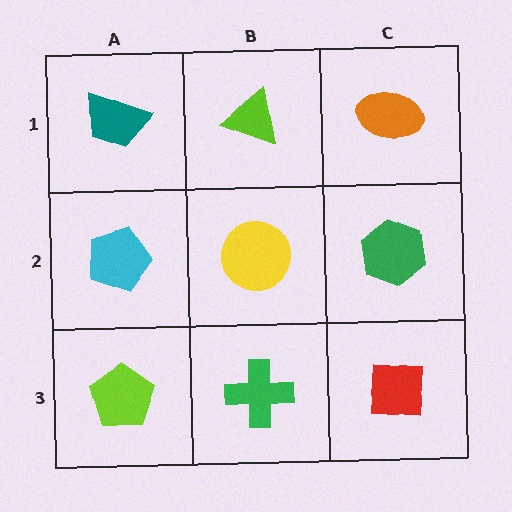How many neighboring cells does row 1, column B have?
3.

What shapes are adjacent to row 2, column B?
A lime triangle (row 1, column B), a green cross (row 3, column B), a cyan pentagon (row 2, column A), a green hexagon (row 2, column C).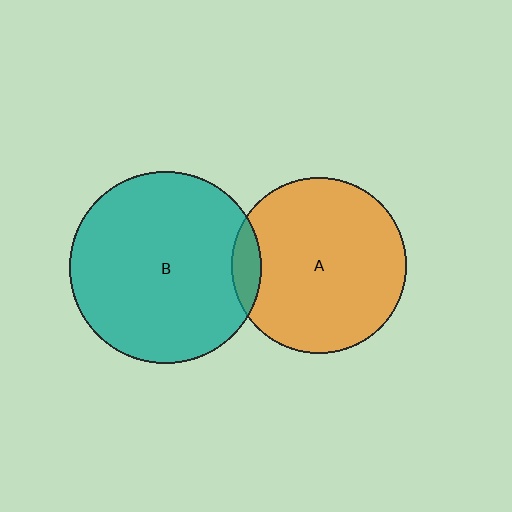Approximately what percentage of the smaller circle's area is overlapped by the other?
Approximately 10%.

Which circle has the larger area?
Circle B (teal).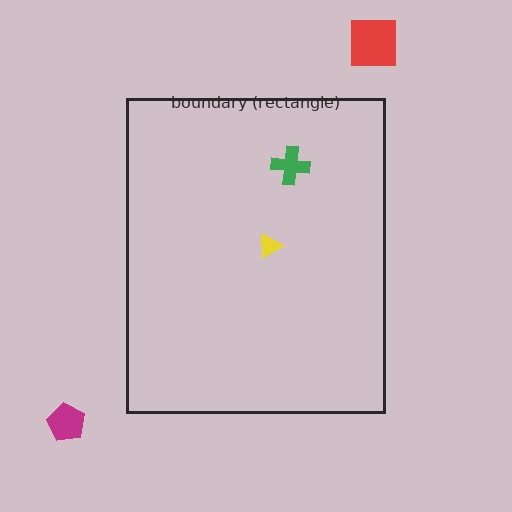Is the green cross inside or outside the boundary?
Inside.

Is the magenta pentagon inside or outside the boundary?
Outside.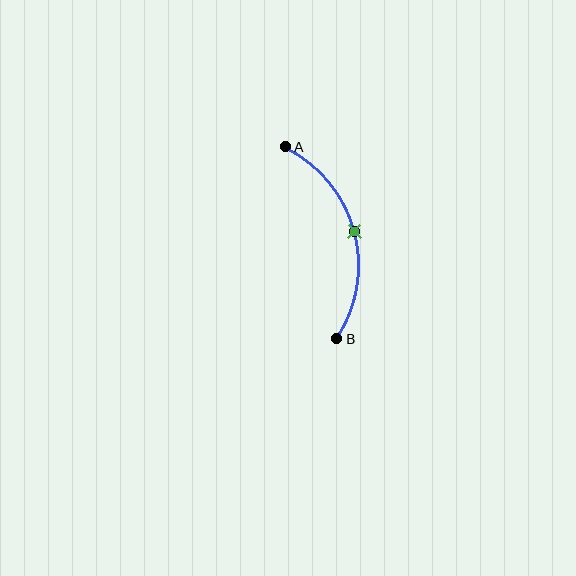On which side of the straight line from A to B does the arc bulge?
The arc bulges to the right of the straight line connecting A and B.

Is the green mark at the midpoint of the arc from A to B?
Yes. The green mark lies on the arc at equal arc-length from both A and B — it is the arc midpoint.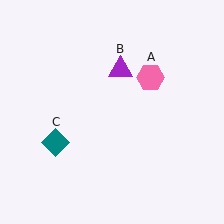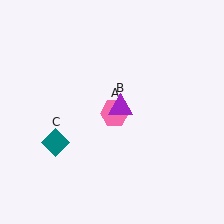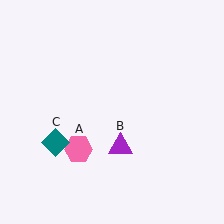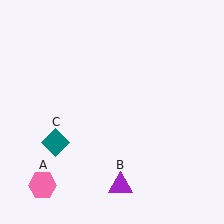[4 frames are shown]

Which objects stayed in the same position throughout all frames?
Teal diamond (object C) remained stationary.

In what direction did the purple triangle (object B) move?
The purple triangle (object B) moved down.